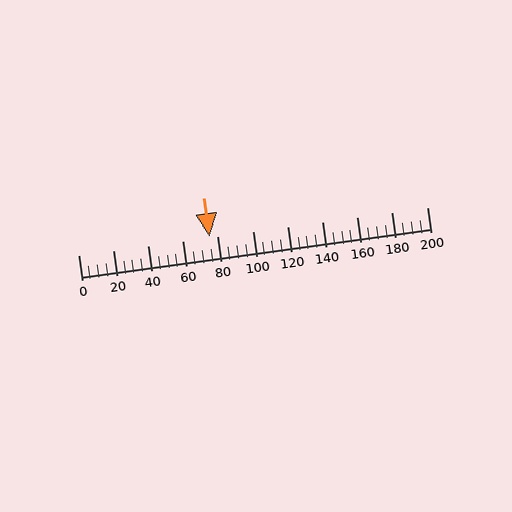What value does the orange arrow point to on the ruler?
The orange arrow points to approximately 75.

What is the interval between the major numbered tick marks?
The major tick marks are spaced 20 units apart.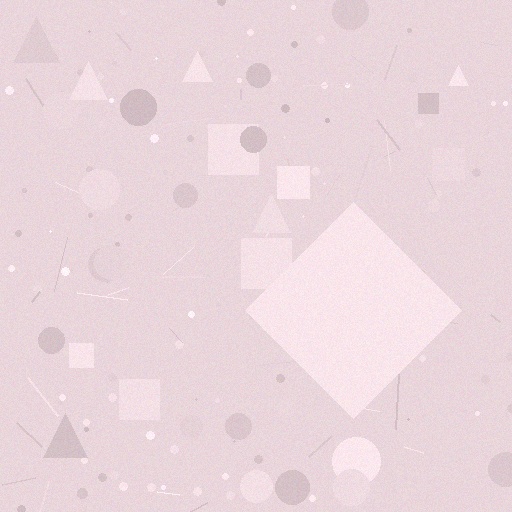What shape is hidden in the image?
A diamond is hidden in the image.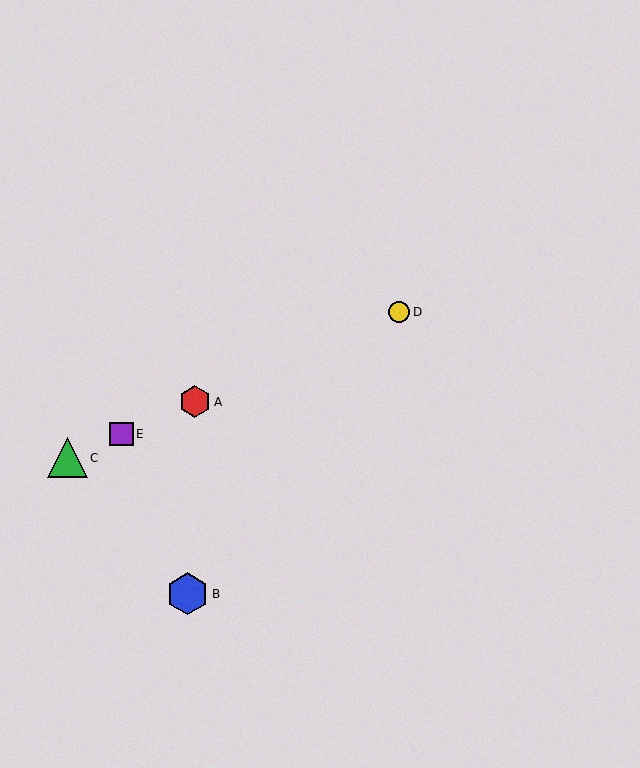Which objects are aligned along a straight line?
Objects A, C, D, E are aligned along a straight line.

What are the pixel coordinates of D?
Object D is at (399, 312).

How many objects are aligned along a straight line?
4 objects (A, C, D, E) are aligned along a straight line.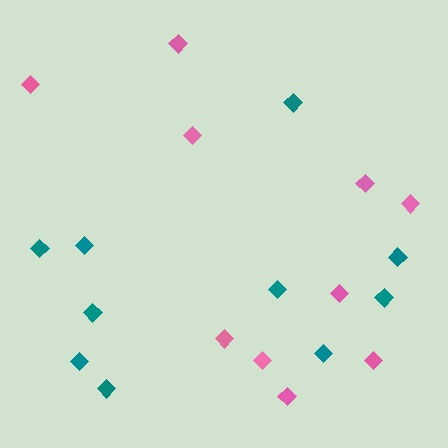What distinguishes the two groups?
There are 2 groups: one group of pink diamonds (10) and one group of teal diamonds (10).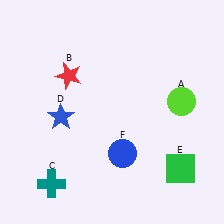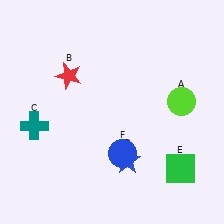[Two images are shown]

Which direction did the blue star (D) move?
The blue star (D) moved right.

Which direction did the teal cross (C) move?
The teal cross (C) moved up.